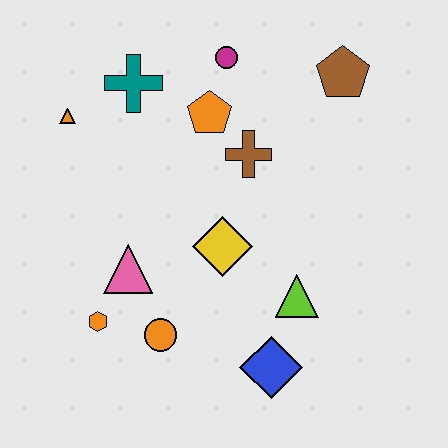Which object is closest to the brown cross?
The orange pentagon is closest to the brown cross.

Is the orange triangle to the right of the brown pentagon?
No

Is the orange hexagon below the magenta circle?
Yes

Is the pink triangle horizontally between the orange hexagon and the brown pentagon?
Yes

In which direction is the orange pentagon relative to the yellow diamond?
The orange pentagon is above the yellow diamond.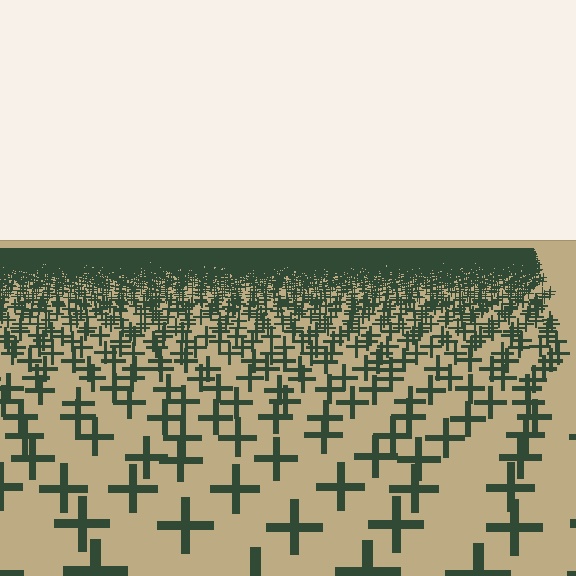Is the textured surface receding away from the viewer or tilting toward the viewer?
The surface is receding away from the viewer. Texture elements get smaller and denser toward the top.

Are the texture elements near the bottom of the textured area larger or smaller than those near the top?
Larger. Near the bottom, elements are closer to the viewer and appear at a bigger on-screen size.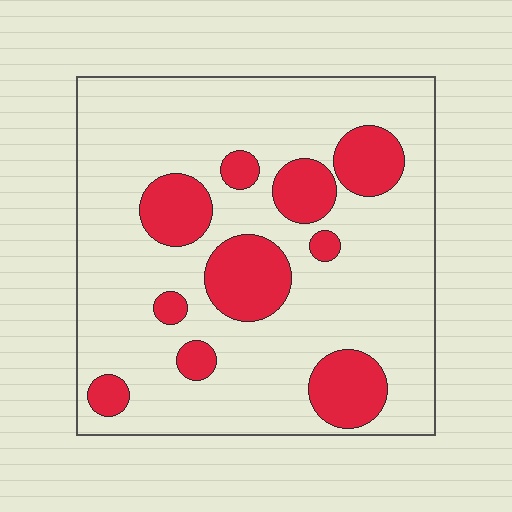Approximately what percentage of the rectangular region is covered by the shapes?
Approximately 20%.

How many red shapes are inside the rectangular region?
10.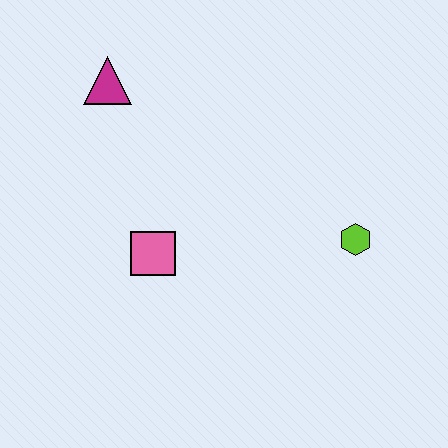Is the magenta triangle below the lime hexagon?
No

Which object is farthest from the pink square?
The lime hexagon is farthest from the pink square.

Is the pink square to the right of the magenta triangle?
Yes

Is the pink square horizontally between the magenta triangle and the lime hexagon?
Yes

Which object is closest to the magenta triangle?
The pink square is closest to the magenta triangle.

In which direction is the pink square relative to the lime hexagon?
The pink square is to the left of the lime hexagon.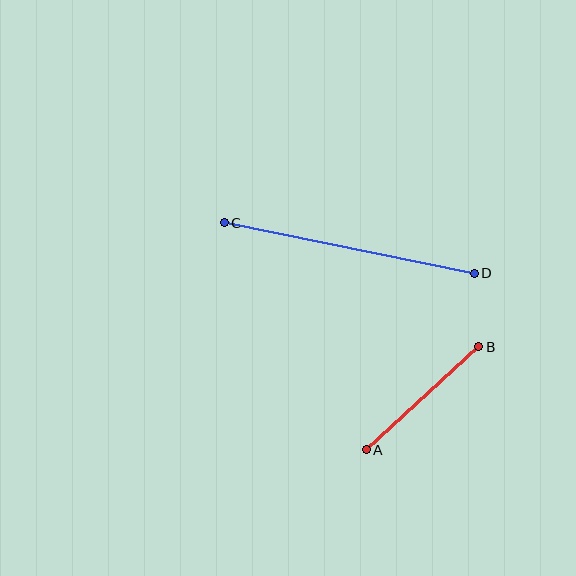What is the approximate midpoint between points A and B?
The midpoint is at approximately (423, 398) pixels.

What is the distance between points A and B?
The distance is approximately 153 pixels.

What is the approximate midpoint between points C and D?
The midpoint is at approximately (349, 248) pixels.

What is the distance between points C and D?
The distance is approximately 255 pixels.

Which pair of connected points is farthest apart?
Points C and D are farthest apart.